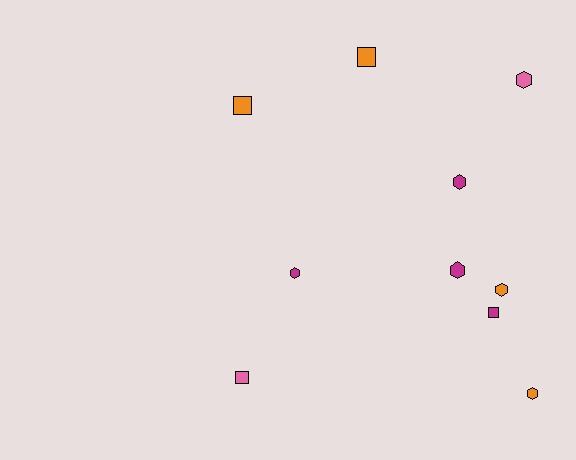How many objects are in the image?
There are 10 objects.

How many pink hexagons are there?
There is 1 pink hexagon.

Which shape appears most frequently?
Hexagon, with 6 objects.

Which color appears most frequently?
Orange, with 4 objects.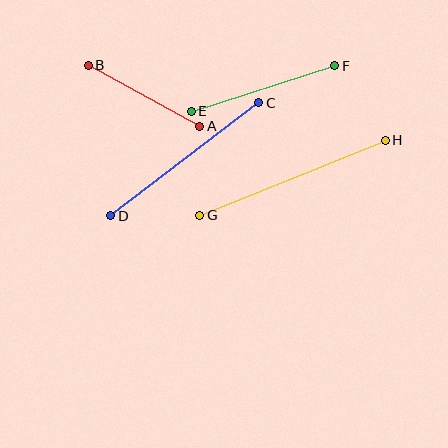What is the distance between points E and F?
The distance is approximately 151 pixels.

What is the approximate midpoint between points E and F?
The midpoint is at approximately (263, 88) pixels.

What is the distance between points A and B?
The distance is approximately 127 pixels.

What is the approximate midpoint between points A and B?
The midpoint is at approximately (144, 96) pixels.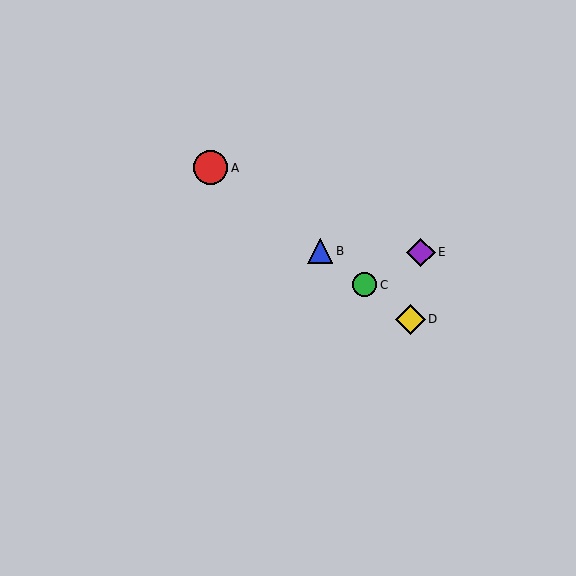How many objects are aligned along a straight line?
4 objects (A, B, C, D) are aligned along a straight line.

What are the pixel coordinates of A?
Object A is at (211, 168).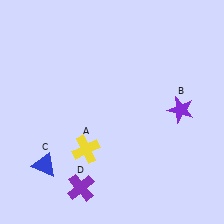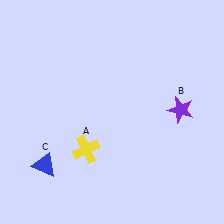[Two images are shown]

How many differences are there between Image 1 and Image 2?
There is 1 difference between the two images.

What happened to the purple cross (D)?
The purple cross (D) was removed in Image 2. It was in the bottom-left area of Image 1.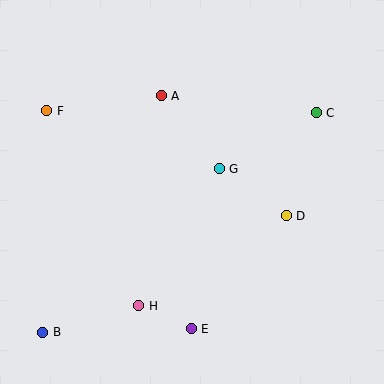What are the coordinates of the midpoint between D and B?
The midpoint between D and B is at (165, 274).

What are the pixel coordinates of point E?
Point E is at (191, 329).